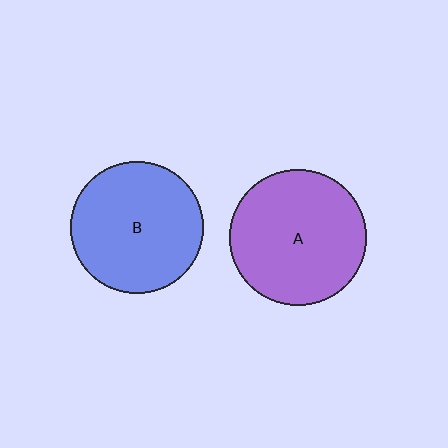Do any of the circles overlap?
No, none of the circles overlap.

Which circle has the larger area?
Circle A (purple).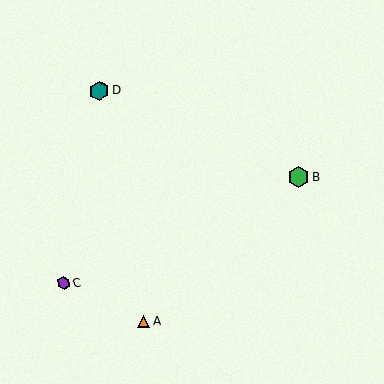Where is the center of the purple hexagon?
The center of the purple hexagon is at (64, 283).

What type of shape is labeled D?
Shape D is a teal hexagon.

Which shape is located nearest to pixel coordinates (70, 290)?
The purple hexagon (labeled C) at (64, 283) is nearest to that location.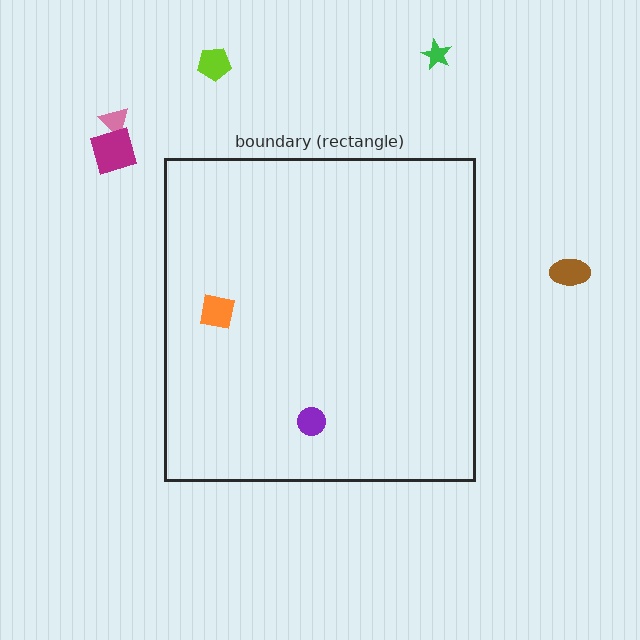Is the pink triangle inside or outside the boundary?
Outside.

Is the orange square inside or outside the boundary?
Inside.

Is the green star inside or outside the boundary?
Outside.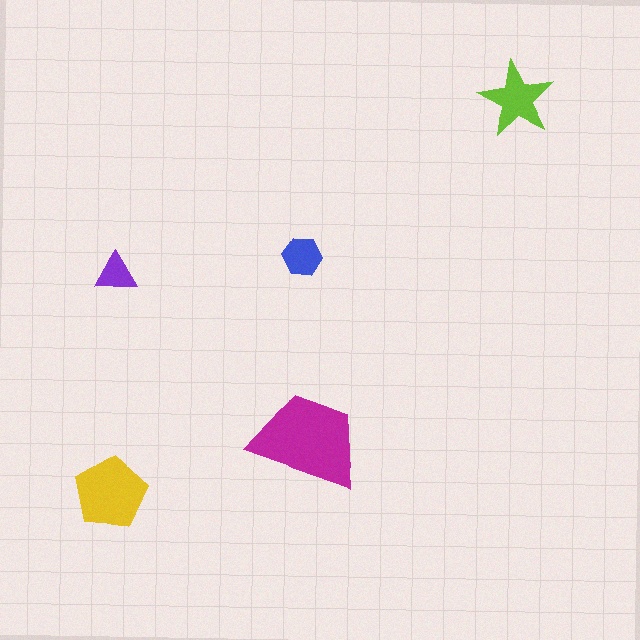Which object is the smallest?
The purple triangle.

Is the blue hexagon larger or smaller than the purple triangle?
Larger.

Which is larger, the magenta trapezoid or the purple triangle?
The magenta trapezoid.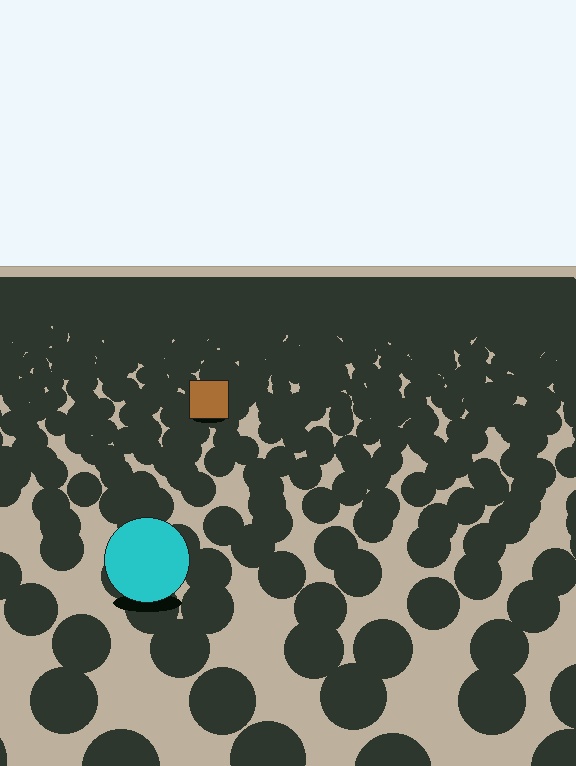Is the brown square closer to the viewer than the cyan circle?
No. The cyan circle is closer — you can tell from the texture gradient: the ground texture is coarser near it.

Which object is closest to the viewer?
The cyan circle is closest. The texture marks near it are larger and more spread out.